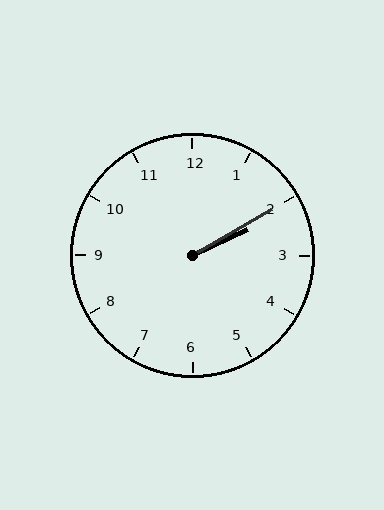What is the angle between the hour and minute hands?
Approximately 5 degrees.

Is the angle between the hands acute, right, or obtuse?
It is acute.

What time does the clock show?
2:10.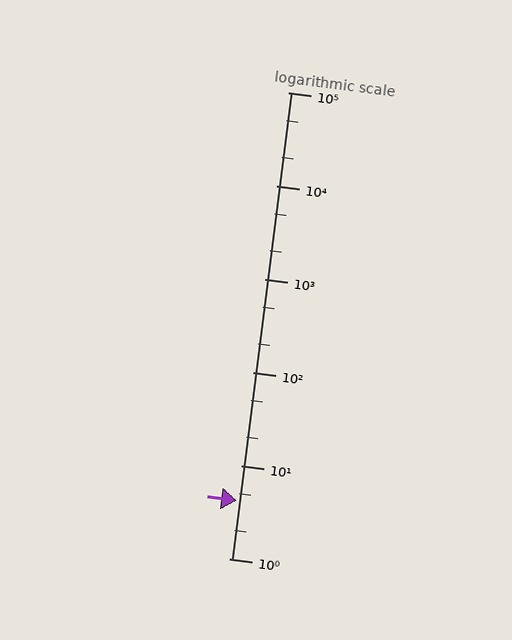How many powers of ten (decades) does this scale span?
The scale spans 5 decades, from 1 to 100000.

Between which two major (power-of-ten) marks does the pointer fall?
The pointer is between 1 and 10.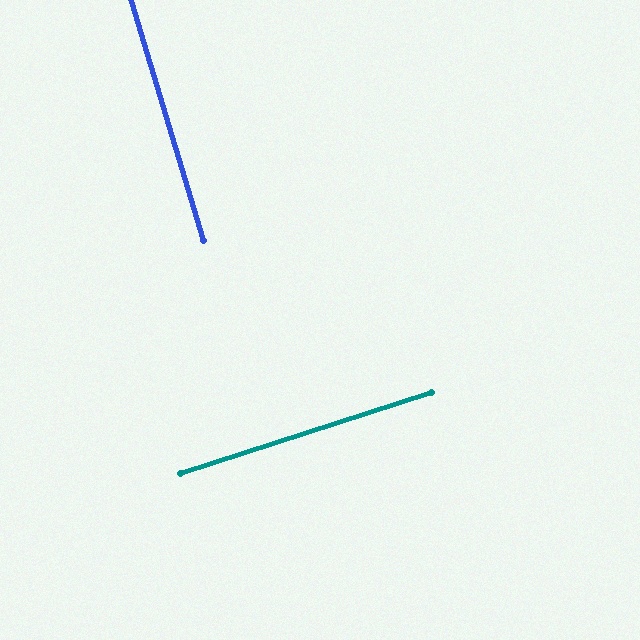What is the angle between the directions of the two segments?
Approximately 89 degrees.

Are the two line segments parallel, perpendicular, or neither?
Perpendicular — they meet at approximately 89°.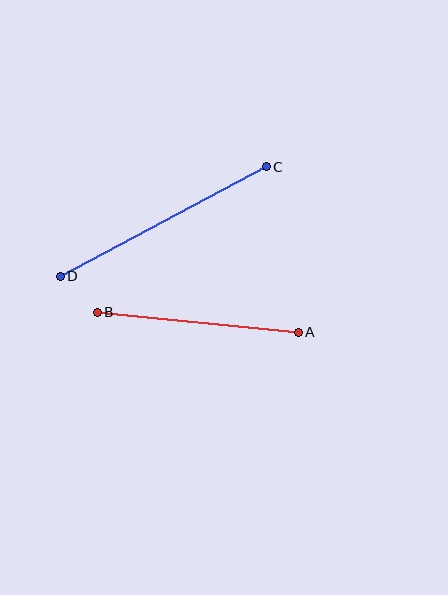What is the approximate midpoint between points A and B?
The midpoint is at approximately (198, 322) pixels.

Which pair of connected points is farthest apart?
Points C and D are farthest apart.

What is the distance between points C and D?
The distance is approximately 233 pixels.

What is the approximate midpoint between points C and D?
The midpoint is at approximately (163, 221) pixels.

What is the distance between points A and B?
The distance is approximately 202 pixels.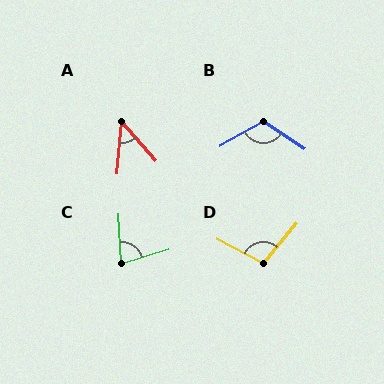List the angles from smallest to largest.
A (46°), C (76°), D (101°), B (116°).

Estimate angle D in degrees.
Approximately 101 degrees.